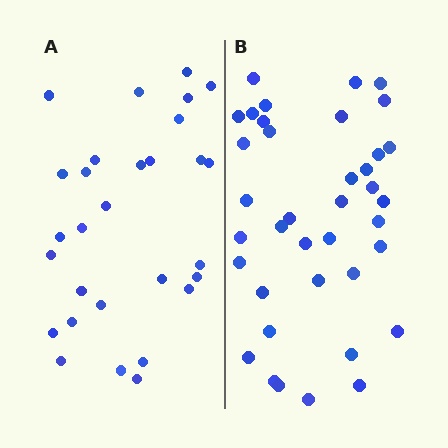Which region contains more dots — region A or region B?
Region B (the right region) has more dots.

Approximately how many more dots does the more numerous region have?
Region B has roughly 8 or so more dots than region A.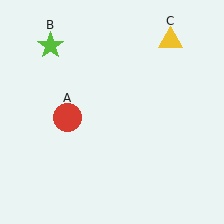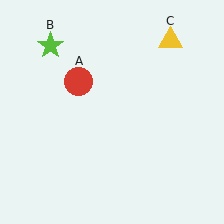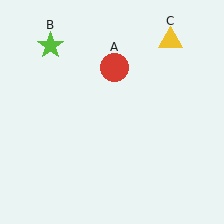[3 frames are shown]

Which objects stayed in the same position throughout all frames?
Lime star (object B) and yellow triangle (object C) remained stationary.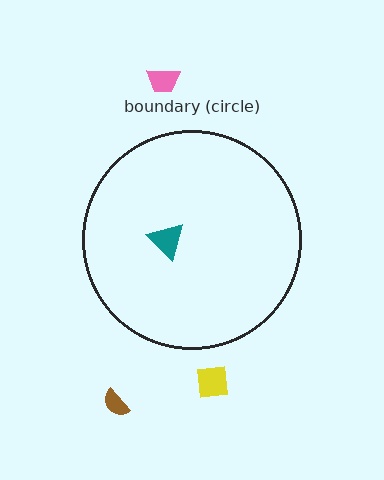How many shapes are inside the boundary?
1 inside, 3 outside.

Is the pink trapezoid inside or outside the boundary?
Outside.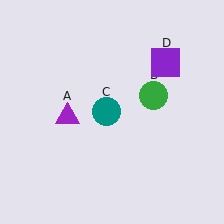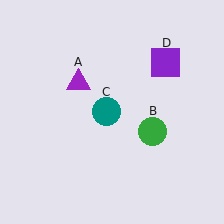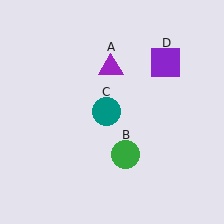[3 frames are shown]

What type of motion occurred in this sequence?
The purple triangle (object A), green circle (object B) rotated clockwise around the center of the scene.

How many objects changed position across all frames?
2 objects changed position: purple triangle (object A), green circle (object B).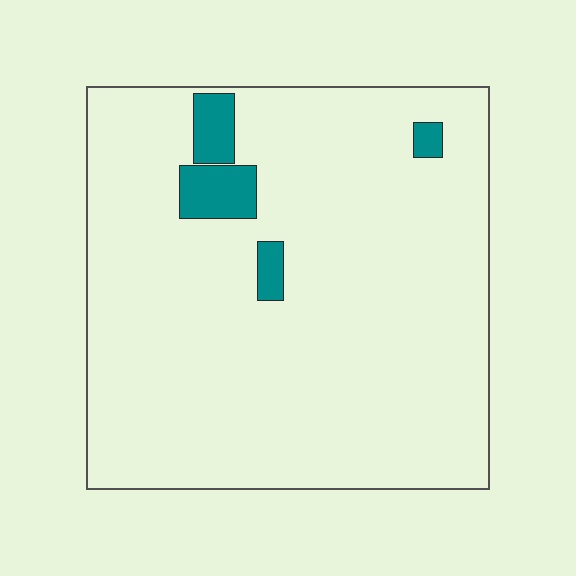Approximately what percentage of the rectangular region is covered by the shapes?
Approximately 5%.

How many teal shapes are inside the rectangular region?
4.